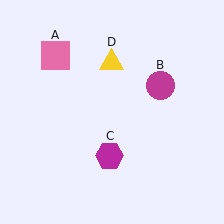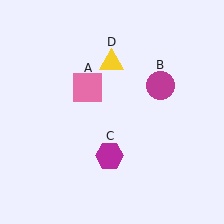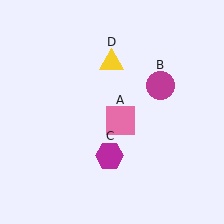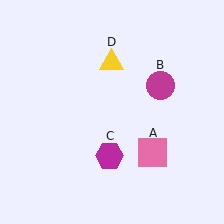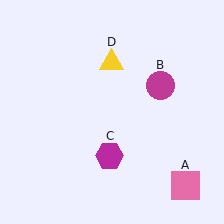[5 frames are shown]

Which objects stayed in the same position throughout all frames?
Magenta circle (object B) and magenta hexagon (object C) and yellow triangle (object D) remained stationary.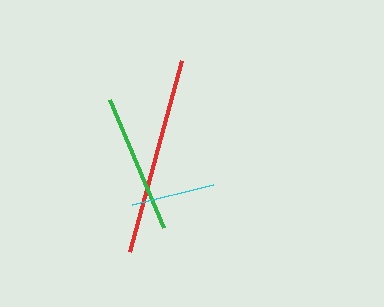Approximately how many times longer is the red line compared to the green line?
The red line is approximately 1.4 times the length of the green line.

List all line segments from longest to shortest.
From longest to shortest: red, green, cyan.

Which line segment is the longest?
The red line is the longest at approximately 198 pixels.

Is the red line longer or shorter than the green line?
The red line is longer than the green line.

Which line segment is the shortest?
The cyan line is the shortest at approximately 83 pixels.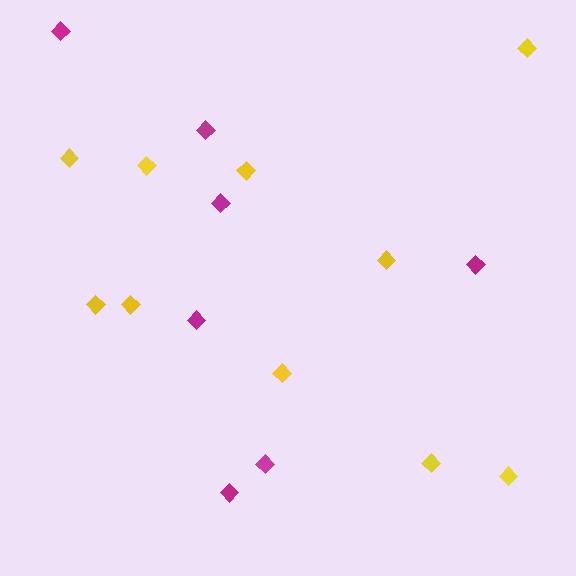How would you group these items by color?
There are 2 groups: one group of yellow diamonds (10) and one group of magenta diamonds (7).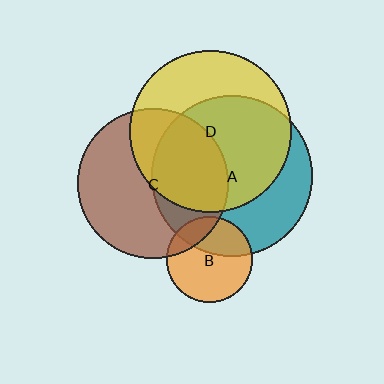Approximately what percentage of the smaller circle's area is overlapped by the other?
Approximately 35%.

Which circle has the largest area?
Circle D (yellow).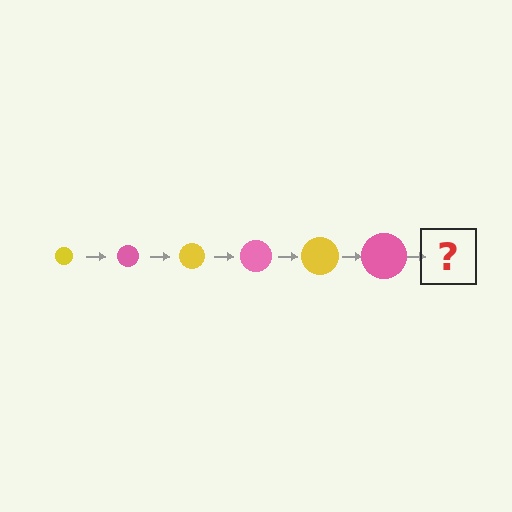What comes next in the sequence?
The next element should be a yellow circle, larger than the previous one.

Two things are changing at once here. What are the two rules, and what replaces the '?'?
The two rules are that the circle grows larger each step and the color cycles through yellow and pink. The '?' should be a yellow circle, larger than the previous one.